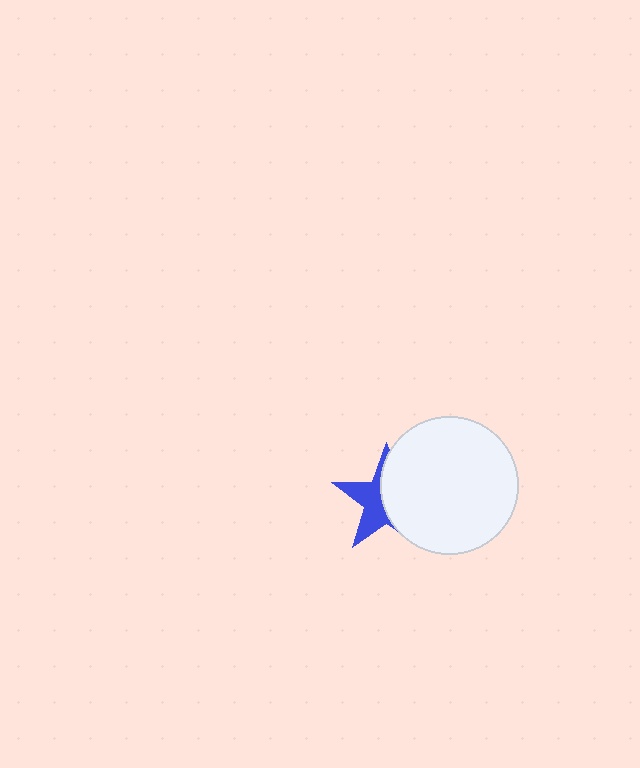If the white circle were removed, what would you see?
You would see the complete blue star.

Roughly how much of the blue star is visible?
About half of it is visible (roughly 45%).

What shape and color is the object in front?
The object in front is a white circle.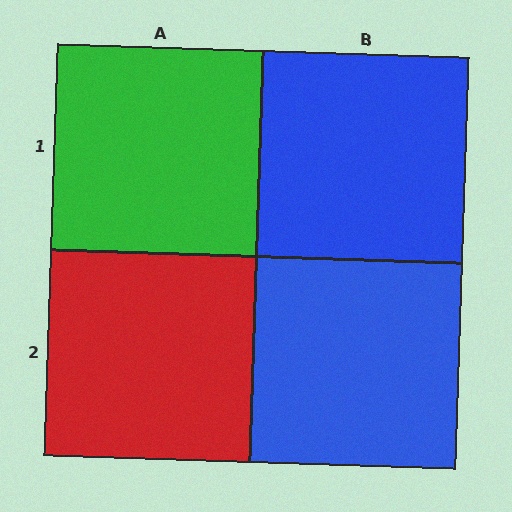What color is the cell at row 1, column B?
Blue.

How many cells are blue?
2 cells are blue.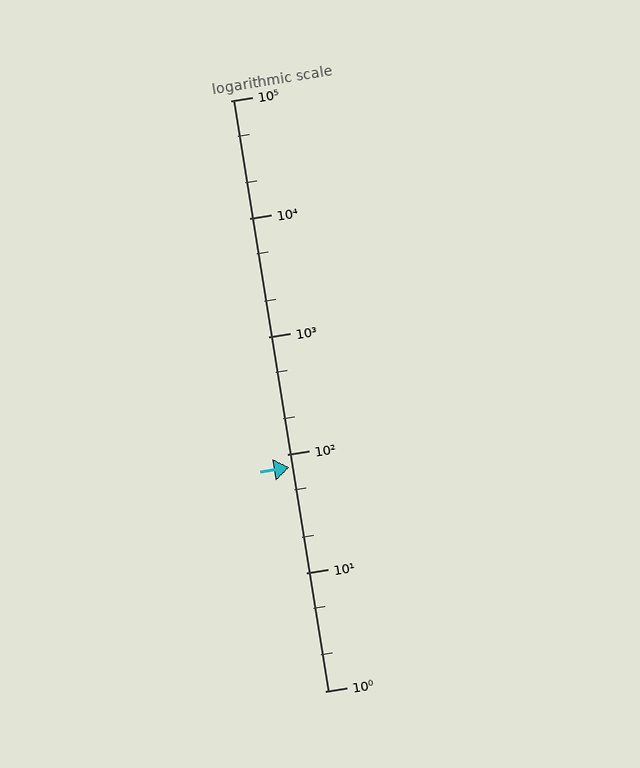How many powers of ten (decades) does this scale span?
The scale spans 5 decades, from 1 to 100000.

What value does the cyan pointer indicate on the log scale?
The pointer indicates approximately 78.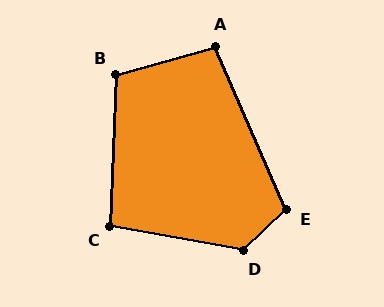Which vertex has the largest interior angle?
D, at approximately 126 degrees.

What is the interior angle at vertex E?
Approximately 110 degrees (obtuse).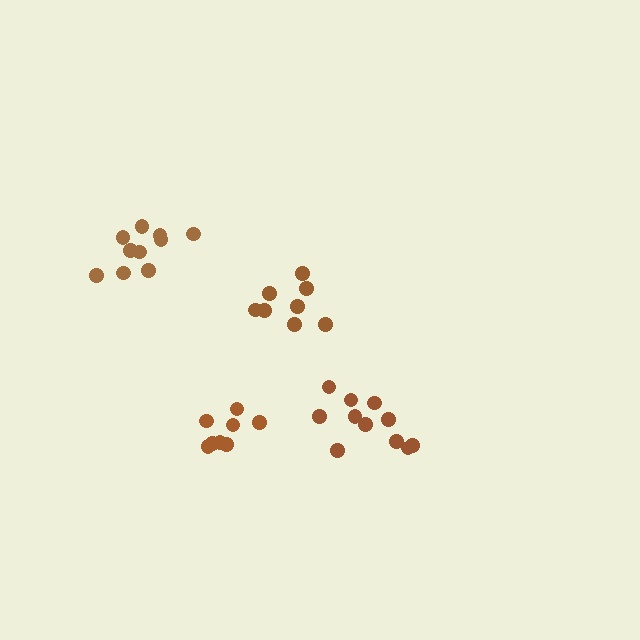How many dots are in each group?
Group 1: 10 dots, Group 2: 8 dots, Group 3: 11 dots, Group 4: 8 dots (37 total).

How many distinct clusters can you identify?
There are 4 distinct clusters.